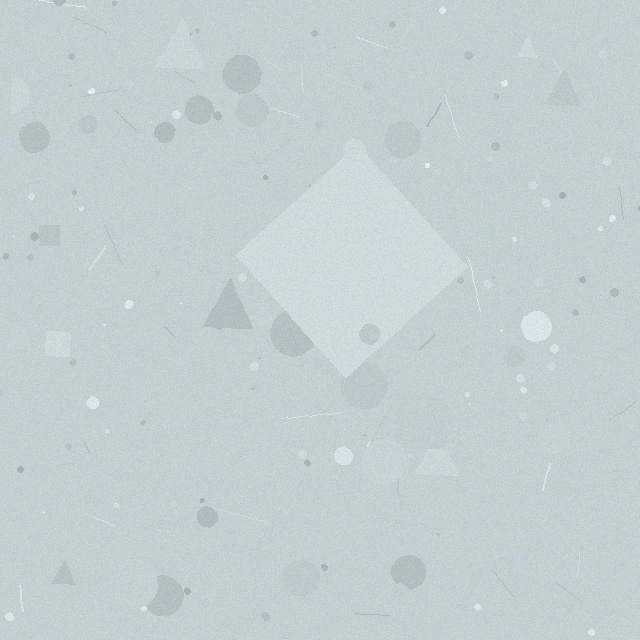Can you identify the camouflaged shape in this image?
The camouflaged shape is a diamond.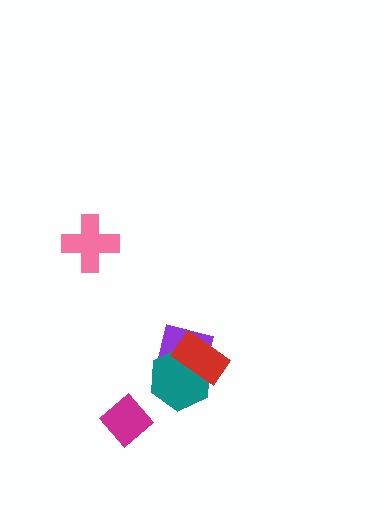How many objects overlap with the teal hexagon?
2 objects overlap with the teal hexagon.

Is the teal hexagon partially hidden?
Yes, it is partially covered by another shape.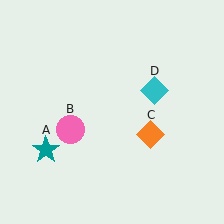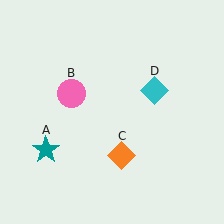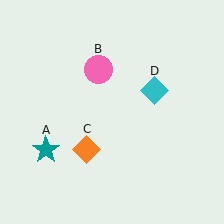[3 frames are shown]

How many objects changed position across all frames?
2 objects changed position: pink circle (object B), orange diamond (object C).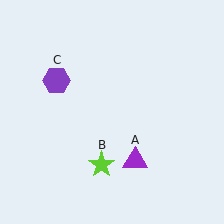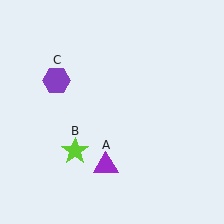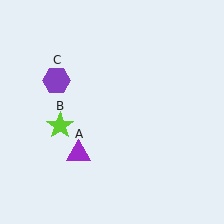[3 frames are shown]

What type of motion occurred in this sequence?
The purple triangle (object A), lime star (object B) rotated clockwise around the center of the scene.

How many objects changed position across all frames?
2 objects changed position: purple triangle (object A), lime star (object B).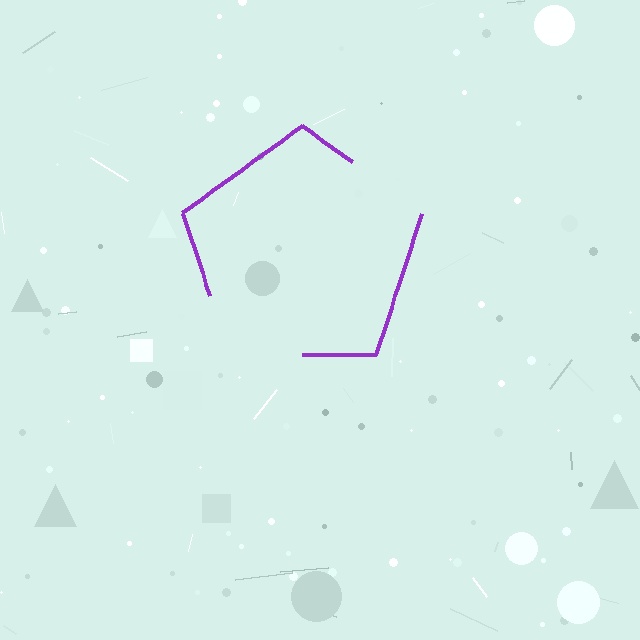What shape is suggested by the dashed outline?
The dashed outline suggests a pentagon.